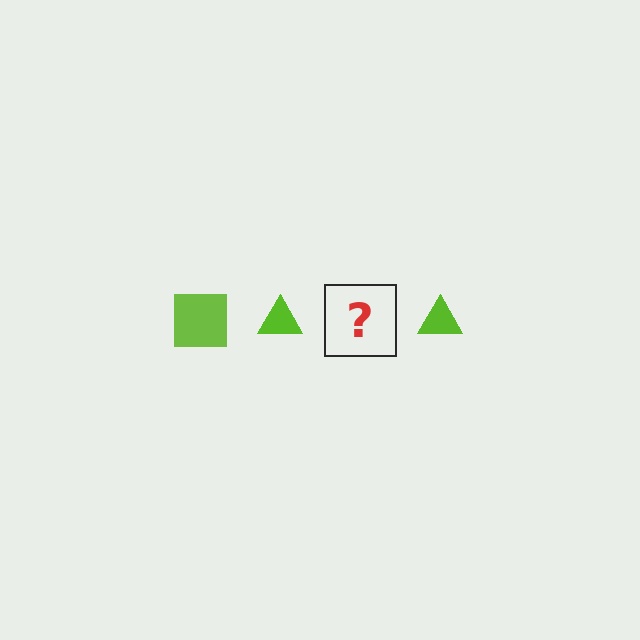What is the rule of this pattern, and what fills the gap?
The rule is that the pattern cycles through square, triangle shapes in lime. The gap should be filled with a lime square.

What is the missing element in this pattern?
The missing element is a lime square.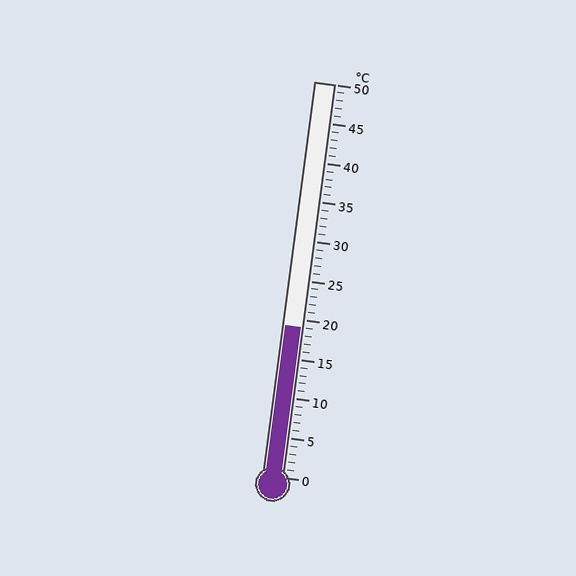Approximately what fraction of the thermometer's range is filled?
The thermometer is filled to approximately 40% of its range.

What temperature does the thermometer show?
The thermometer shows approximately 19°C.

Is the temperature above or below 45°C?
The temperature is below 45°C.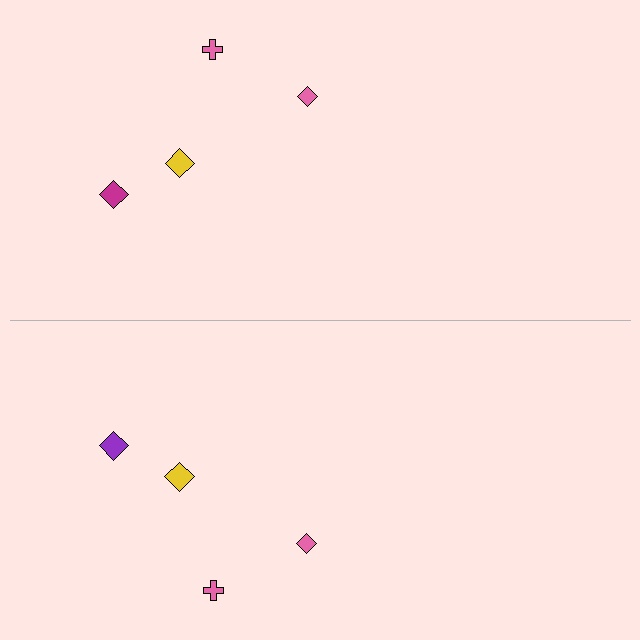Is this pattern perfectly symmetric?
No, the pattern is not perfectly symmetric. The purple diamond on the bottom side breaks the symmetry — its mirror counterpart is magenta.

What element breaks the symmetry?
The purple diamond on the bottom side breaks the symmetry — its mirror counterpart is magenta.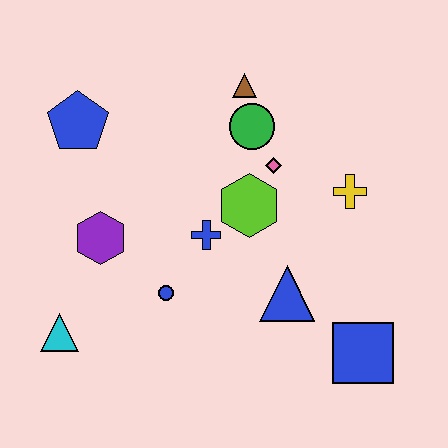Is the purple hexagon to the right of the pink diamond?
No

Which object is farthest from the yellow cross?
The cyan triangle is farthest from the yellow cross.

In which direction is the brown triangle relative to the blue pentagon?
The brown triangle is to the right of the blue pentagon.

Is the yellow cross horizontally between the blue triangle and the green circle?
No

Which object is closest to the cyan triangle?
The purple hexagon is closest to the cyan triangle.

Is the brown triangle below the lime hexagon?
No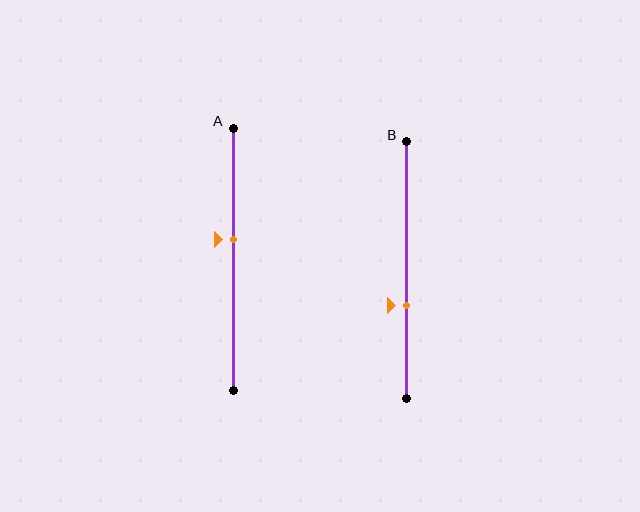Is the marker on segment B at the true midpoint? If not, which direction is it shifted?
No, the marker on segment B is shifted downward by about 14% of the segment length.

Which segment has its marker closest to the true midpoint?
Segment A has its marker closest to the true midpoint.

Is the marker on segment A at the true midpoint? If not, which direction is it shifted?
No, the marker on segment A is shifted upward by about 8% of the segment length.